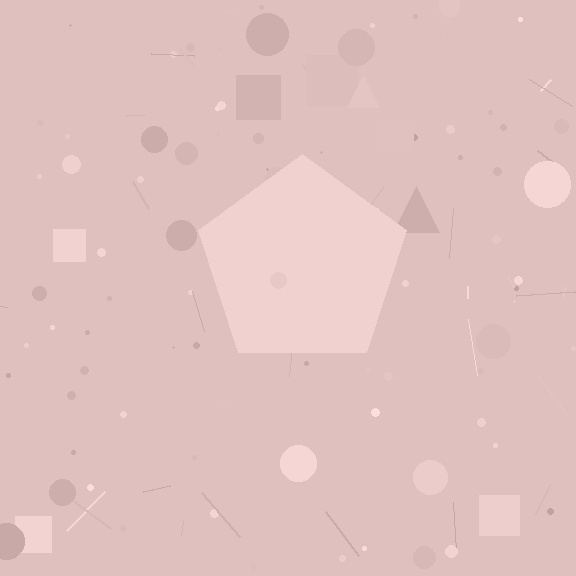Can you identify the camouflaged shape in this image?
The camouflaged shape is a pentagon.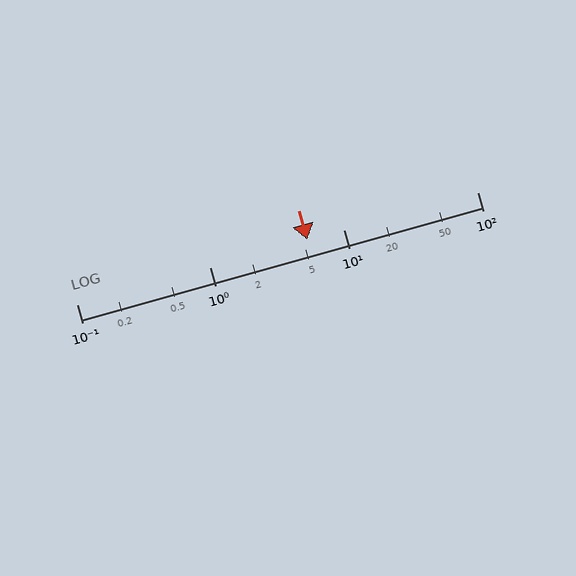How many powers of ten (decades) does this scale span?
The scale spans 3 decades, from 0.1 to 100.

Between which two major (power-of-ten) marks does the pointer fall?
The pointer is between 1 and 10.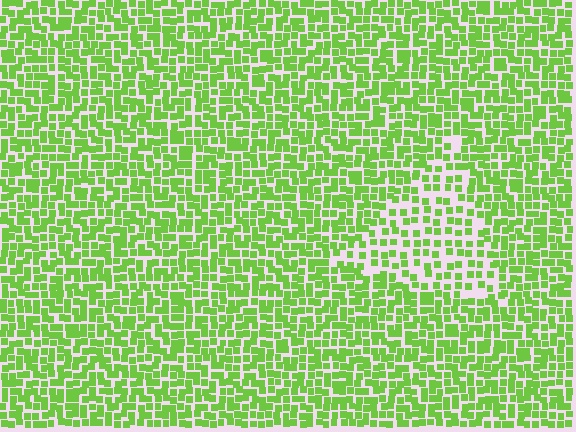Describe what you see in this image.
The image contains small lime elements arranged at two different densities. A triangle-shaped region is visible where the elements are less densely packed than the surrounding area.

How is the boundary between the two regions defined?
The boundary is defined by a change in element density (approximately 1.8x ratio). All elements are the same color, size, and shape.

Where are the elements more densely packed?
The elements are more densely packed outside the triangle boundary.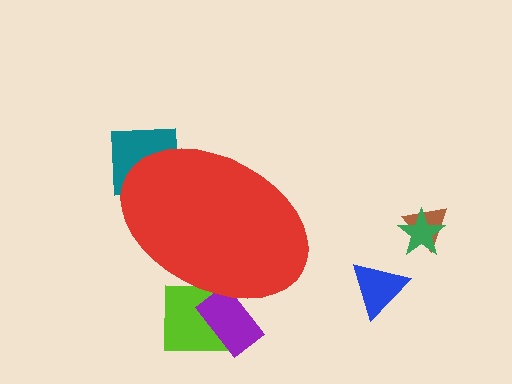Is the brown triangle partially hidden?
No, the brown triangle is fully visible.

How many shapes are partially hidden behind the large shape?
3 shapes are partially hidden.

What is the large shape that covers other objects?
A red ellipse.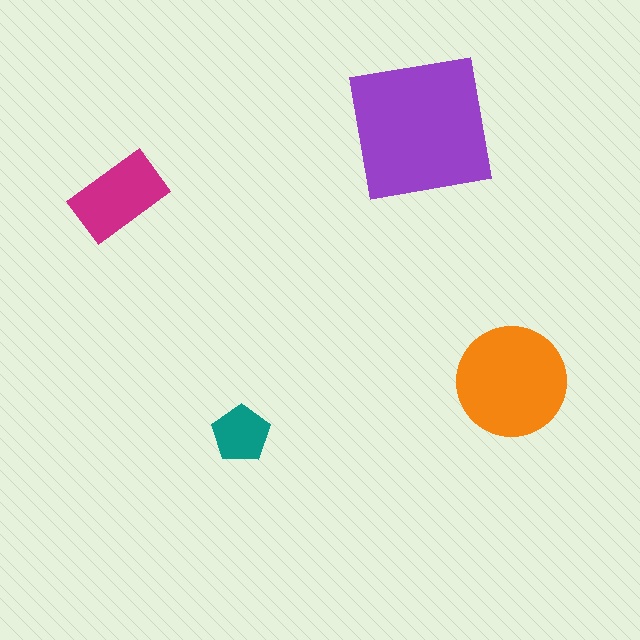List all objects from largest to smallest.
The purple square, the orange circle, the magenta rectangle, the teal pentagon.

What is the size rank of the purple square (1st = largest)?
1st.